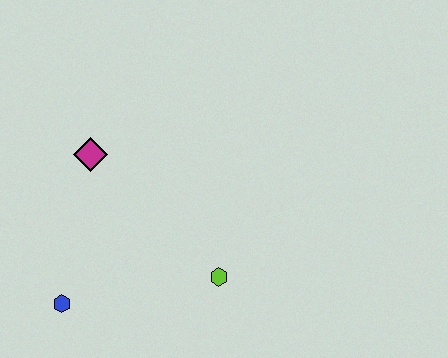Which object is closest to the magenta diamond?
The blue hexagon is closest to the magenta diamond.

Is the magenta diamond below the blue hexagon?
No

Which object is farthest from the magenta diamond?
The lime hexagon is farthest from the magenta diamond.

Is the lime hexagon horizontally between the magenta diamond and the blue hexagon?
No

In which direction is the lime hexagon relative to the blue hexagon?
The lime hexagon is to the right of the blue hexagon.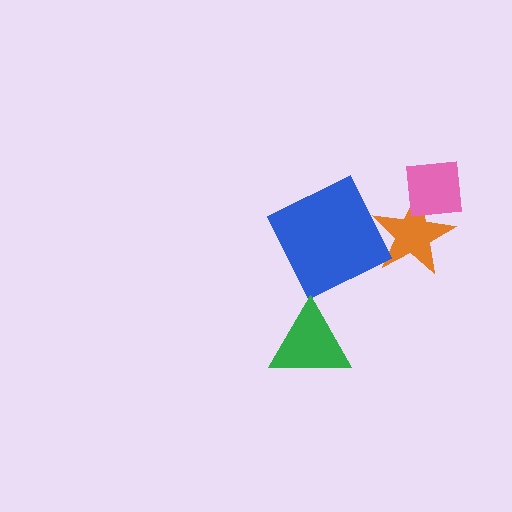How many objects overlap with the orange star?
1 object overlaps with the orange star.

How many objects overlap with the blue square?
0 objects overlap with the blue square.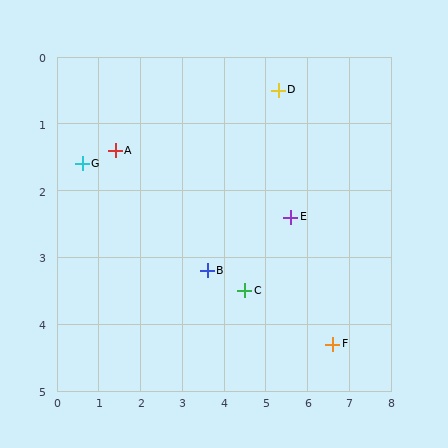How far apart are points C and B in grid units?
Points C and B are about 0.9 grid units apart.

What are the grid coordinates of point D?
Point D is at approximately (5.3, 0.5).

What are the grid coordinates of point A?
Point A is at approximately (1.4, 1.4).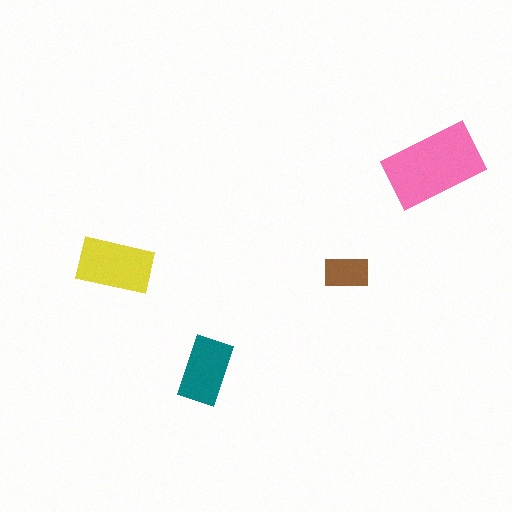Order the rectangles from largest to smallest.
the pink one, the yellow one, the teal one, the brown one.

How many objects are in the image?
There are 4 objects in the image.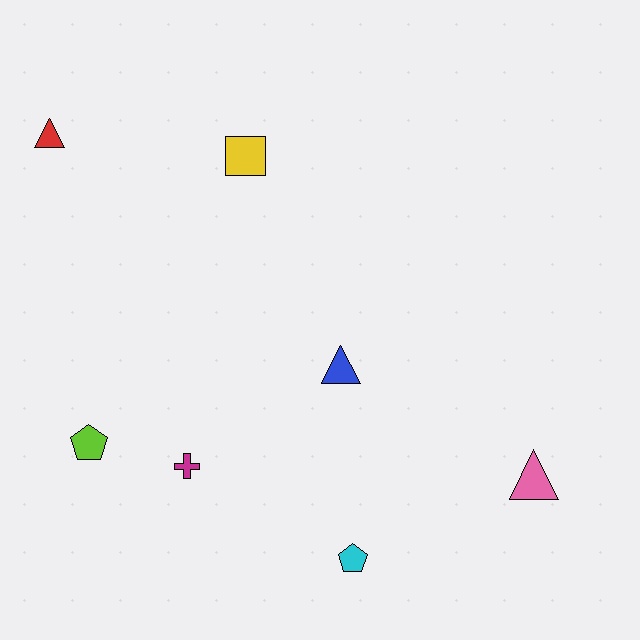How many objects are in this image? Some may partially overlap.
There are 7 objects.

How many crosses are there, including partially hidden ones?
There is 1 cross.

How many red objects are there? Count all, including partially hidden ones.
There is 1 red object.